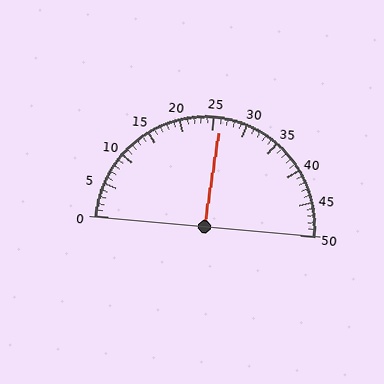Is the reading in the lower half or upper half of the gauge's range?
The reading is in the upper half of the range (0 to 50).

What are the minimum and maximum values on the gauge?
The gauge ranges from 0 to 50.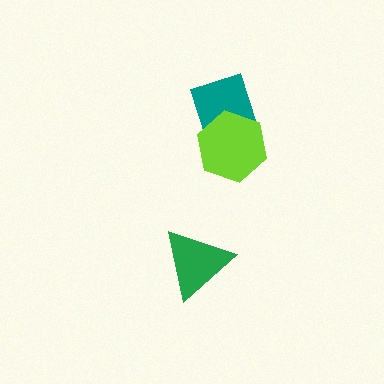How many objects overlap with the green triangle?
0 objects overlap with the green triangle.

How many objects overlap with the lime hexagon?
1 object overlaps with the lime hexagon.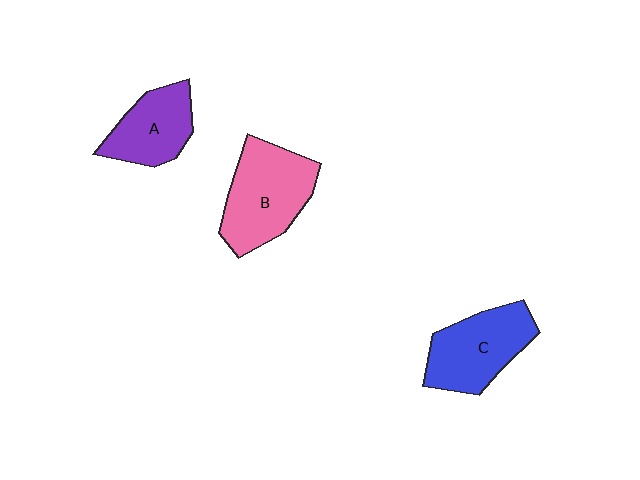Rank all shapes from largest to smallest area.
From largest to smallest: B (pink), C (blue), A (purple).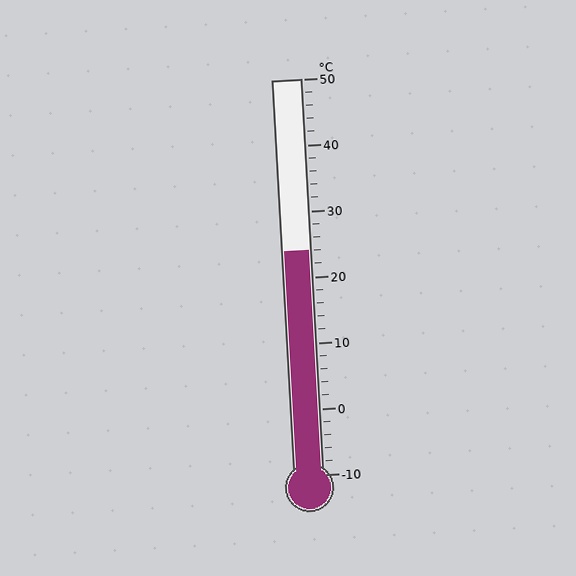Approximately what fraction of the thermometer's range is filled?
The thermometer is filled to approximately 55% of its range.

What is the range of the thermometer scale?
The thermometer scale ranges from -10°C to 50°C.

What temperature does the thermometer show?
The thermometer shows approximately 24°C.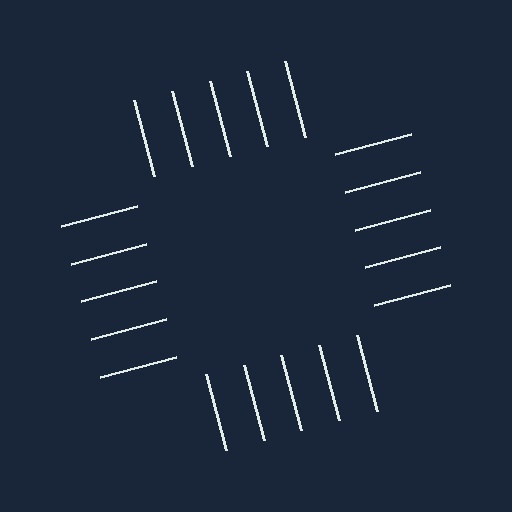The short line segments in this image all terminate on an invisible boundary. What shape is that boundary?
An illusory square — the line segments terminate on its edges but no continuous stroke is drawn.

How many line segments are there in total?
20 — 5 along each of the 4 edges.